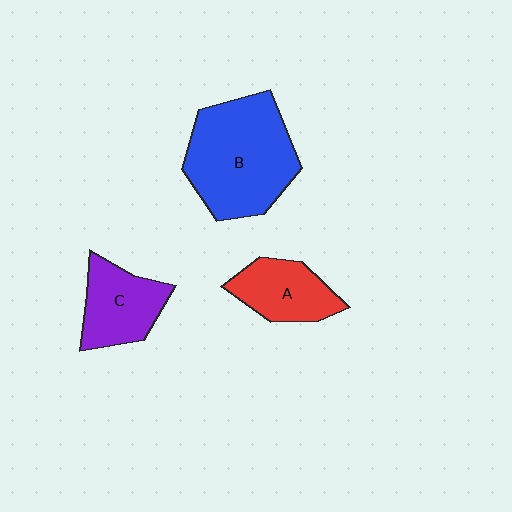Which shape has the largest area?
Shape B (blue).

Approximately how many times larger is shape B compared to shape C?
Approximately 1.9 times.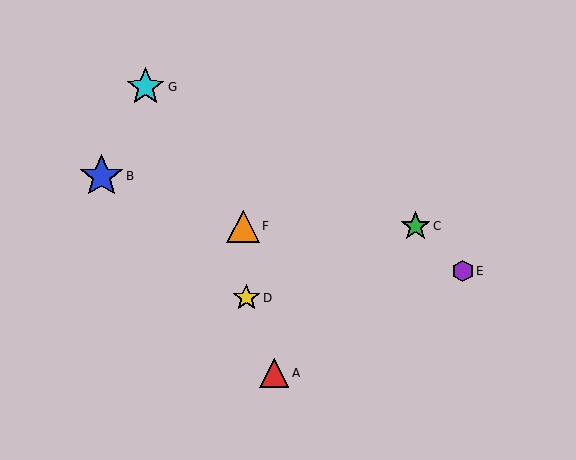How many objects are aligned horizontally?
2 objects (C, F) are aligned horizontally.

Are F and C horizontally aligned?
Yes, both are at y≈226.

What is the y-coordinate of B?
Object B is at y≈176.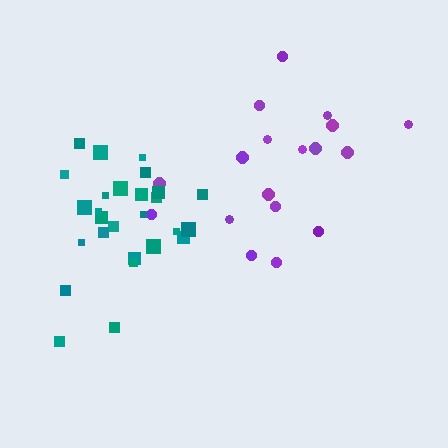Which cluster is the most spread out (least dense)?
Purple.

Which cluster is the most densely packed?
Teal.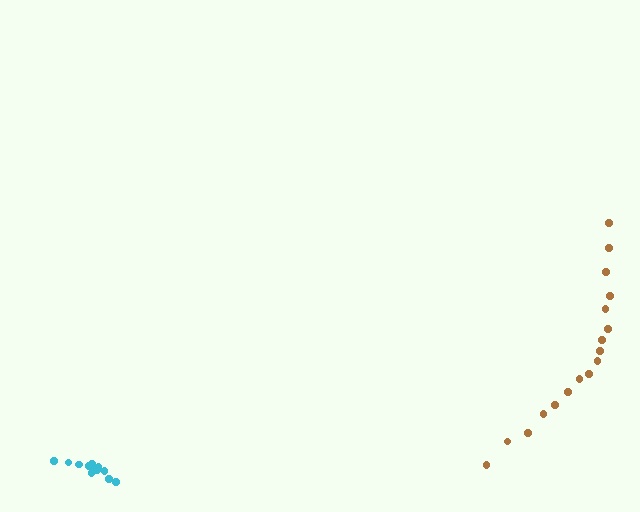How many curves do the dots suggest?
There are 2 distinct paths.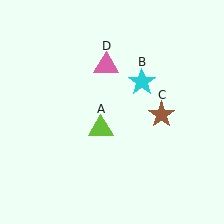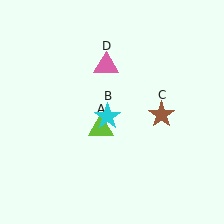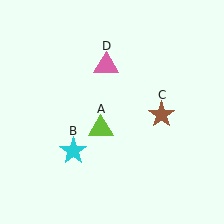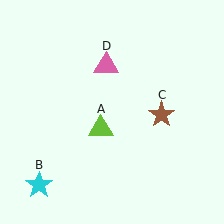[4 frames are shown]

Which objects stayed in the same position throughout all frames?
Lime triangle (object A) and brown star (object C) and pink triangle (object D) remained stationary.